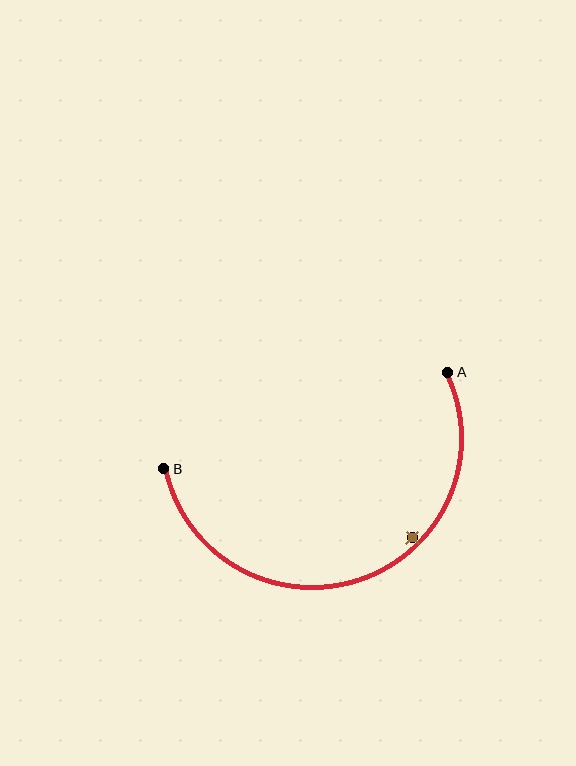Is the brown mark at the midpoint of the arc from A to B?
No — the brown mark does not lie on the arc at all. It sits slightly inside the curve.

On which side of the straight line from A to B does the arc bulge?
The arc bulges below the straight line connecting A and B.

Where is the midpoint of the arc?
The arc midpoint is the point on the curve farthest from the straight line joining A and B. It sits below that line.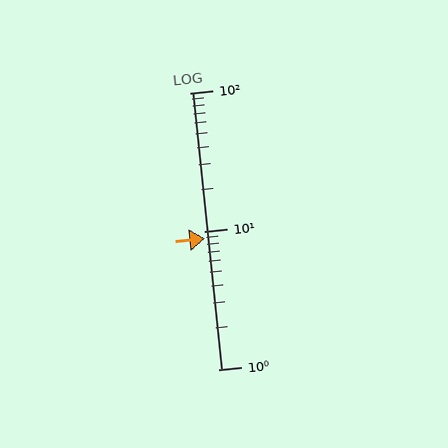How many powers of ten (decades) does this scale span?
The scale spans 2 decades, from 1 to 100.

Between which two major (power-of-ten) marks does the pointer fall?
The pointer is between 1 and 10.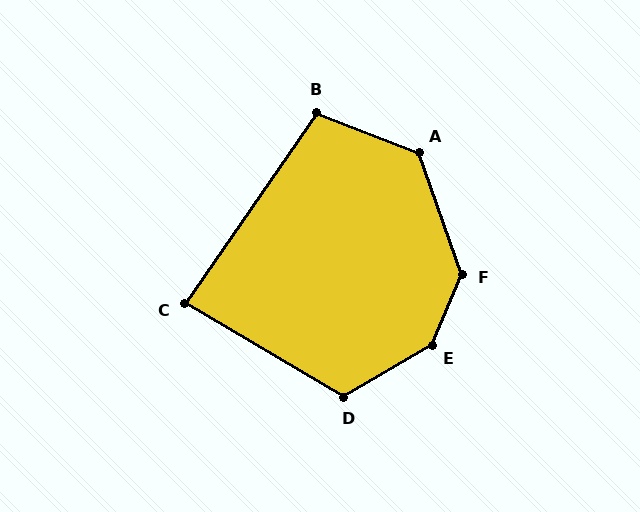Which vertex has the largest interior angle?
E, at approximately 144 degrees.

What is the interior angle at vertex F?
Approximately 138 degrees (obtuse).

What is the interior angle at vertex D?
Approximately 119 degrees (obtuse).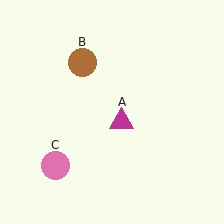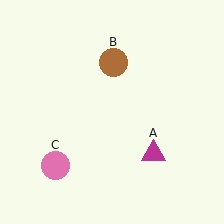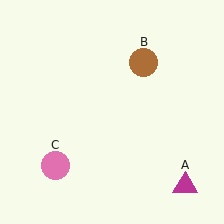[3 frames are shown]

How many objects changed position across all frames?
2 objects changed position: magenta triangle (object A), brown circle (object B).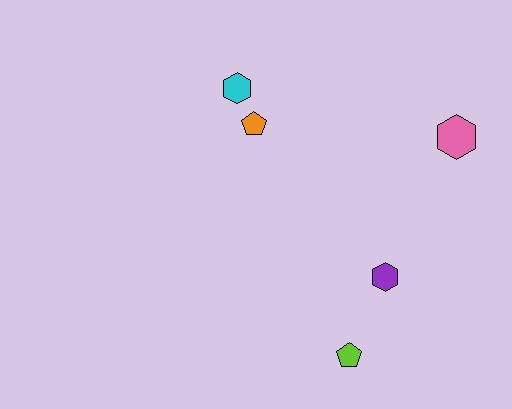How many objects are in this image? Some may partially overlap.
There are 5 objects.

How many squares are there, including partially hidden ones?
There are no squares.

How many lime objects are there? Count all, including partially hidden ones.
There is 1 lime object.